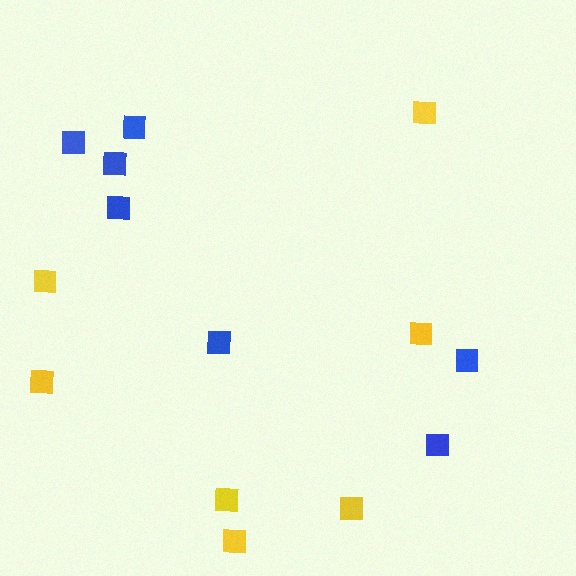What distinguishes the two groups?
There are 2 groups: one group of yellow squares (7) and one group of blue squares (7).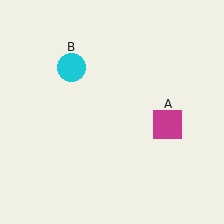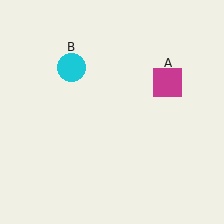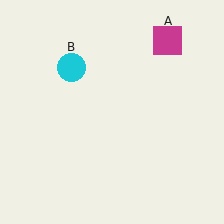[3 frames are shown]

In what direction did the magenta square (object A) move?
The magenta square (object A) moved up.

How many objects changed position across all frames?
1 object changed position: magenta square (object A).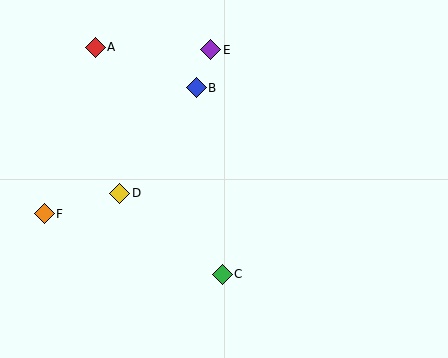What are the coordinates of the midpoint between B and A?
The midpoint between B and A is at (146, 68).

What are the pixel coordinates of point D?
Point D is at (120, 193).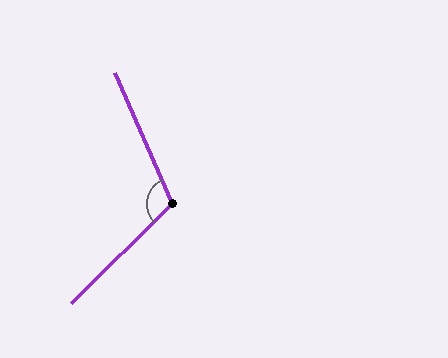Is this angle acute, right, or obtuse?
It is obtuse.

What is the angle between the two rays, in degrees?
Approximately 111 degrees.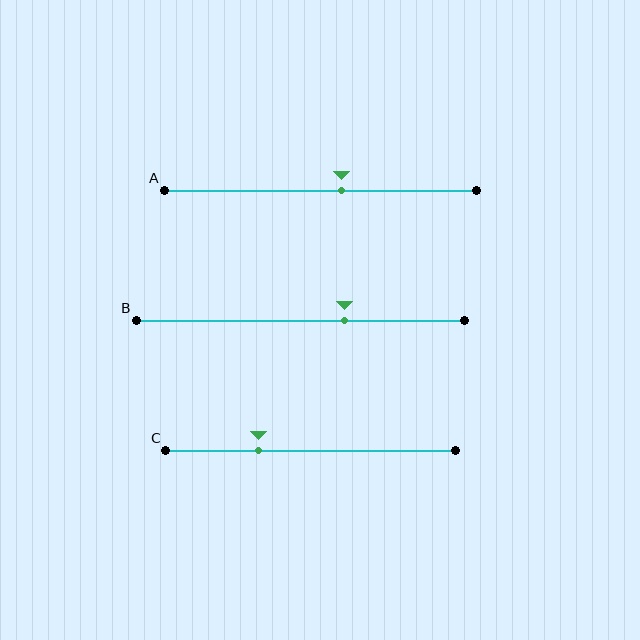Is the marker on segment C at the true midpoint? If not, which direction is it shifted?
No, the marker on segment C is shifted to the left by about 18% of the segment length.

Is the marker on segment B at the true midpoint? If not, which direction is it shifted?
No, the marker on segment B is shifted to the right by about 14% of the segment length.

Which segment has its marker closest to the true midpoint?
Segment A has its marker closest to the true midpoint.